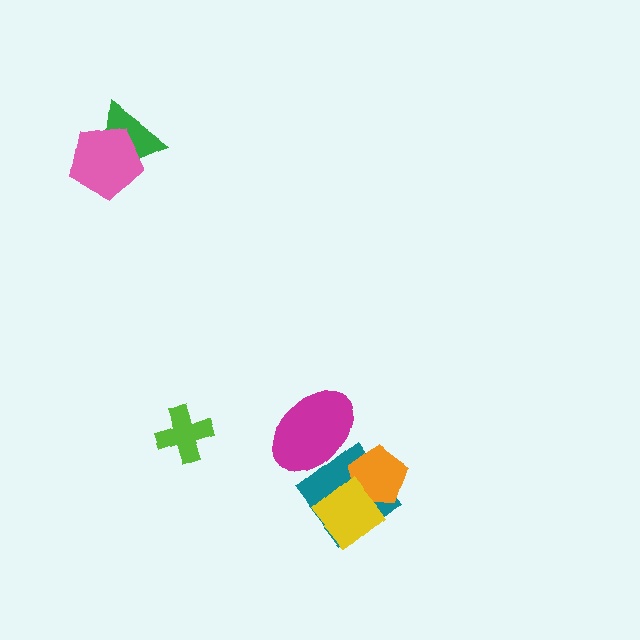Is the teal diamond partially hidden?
Yes, it is partially covered by another shape.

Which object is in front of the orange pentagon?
The yellow diamond is in front of the orange pentagon.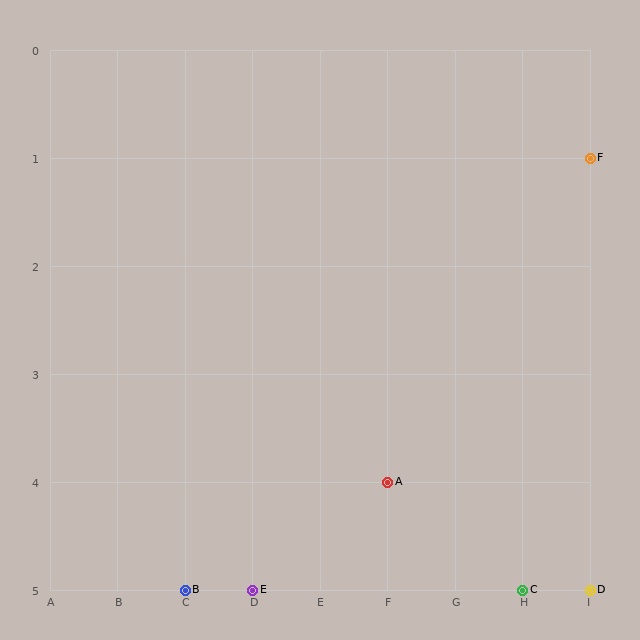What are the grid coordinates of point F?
Point F is at grid coordinates (I, 1).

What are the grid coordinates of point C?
Point C is at grid coordinates (H, 5).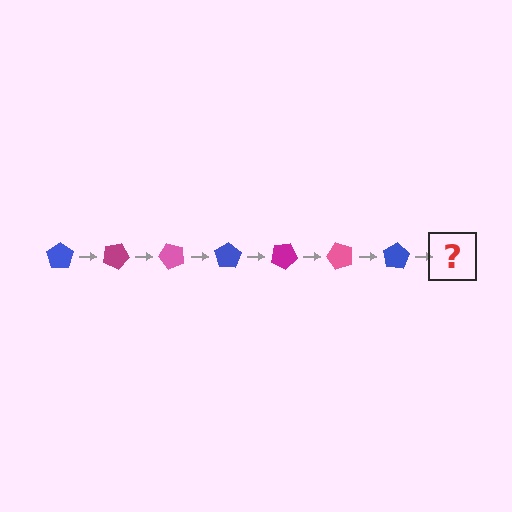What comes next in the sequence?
The next element should be a magenta pentagon, rotated 175 degrees from the start.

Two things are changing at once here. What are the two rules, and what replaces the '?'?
The two rules are that it rotates 25 degrees each step and the color cycles through blue, magenta, and pink. The '?' should be a magenta pentagon, rotated 175 degrees from the start.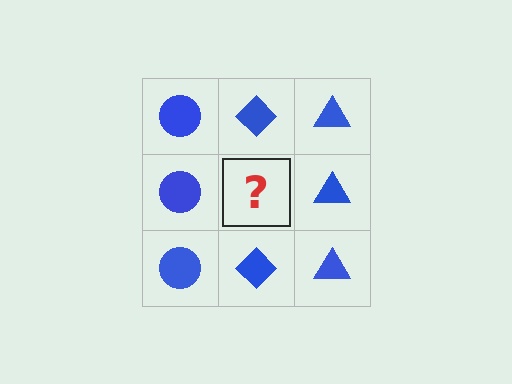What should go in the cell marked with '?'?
The missing cell should contain a blue diamond.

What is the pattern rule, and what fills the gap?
The rule is that each column has a consistent shape. The gap should be filled with a blue diamond.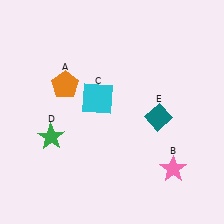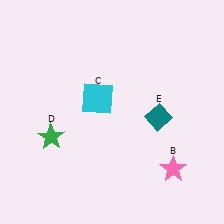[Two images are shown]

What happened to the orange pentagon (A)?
The orange pentagon (A) was removed in Image 2. It was in the top-left area of Image 1.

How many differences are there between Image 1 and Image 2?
There is 1 difference between the two images.